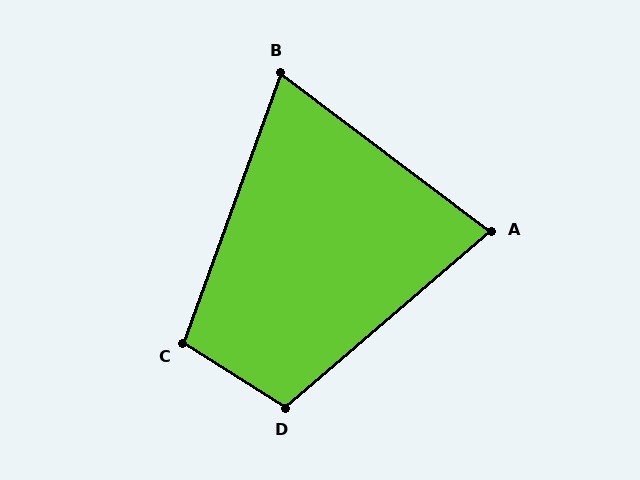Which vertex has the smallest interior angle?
B, at approximately 73 degrees.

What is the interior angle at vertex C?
Approximately 102 degrees (obtuse).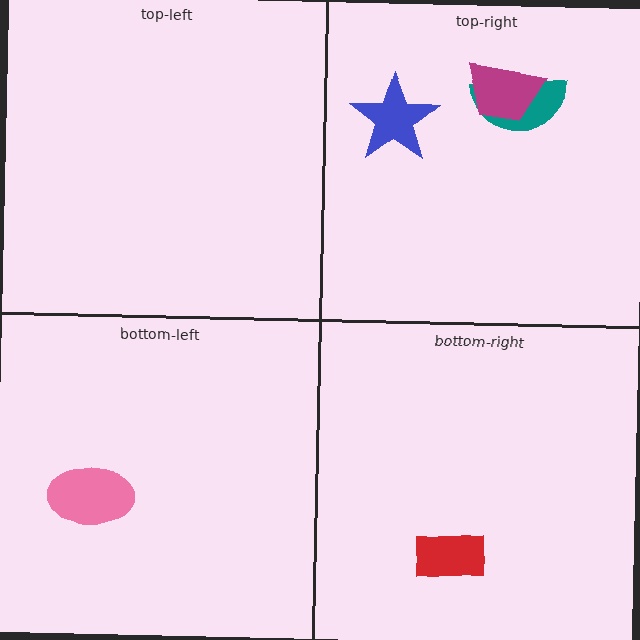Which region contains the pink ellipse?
The bottom-left region.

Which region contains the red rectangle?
The bottom-right region.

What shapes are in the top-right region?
The teal semicircle, the magenta trapezoid, the blue star.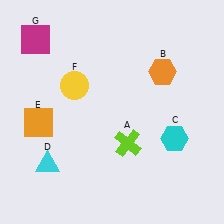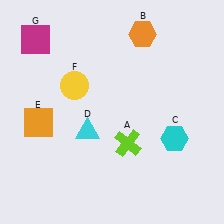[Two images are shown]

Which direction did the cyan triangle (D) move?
The cyan triangle (D) moved right.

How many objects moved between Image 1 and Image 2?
2 objects moved between the two images.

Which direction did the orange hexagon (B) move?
The orange hexagon (B) moved up.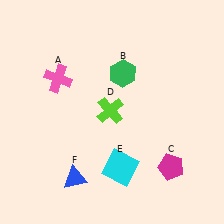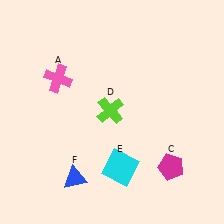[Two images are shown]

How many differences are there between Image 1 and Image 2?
There is 1 difference between the two images.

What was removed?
The green hexagon (B) was removed in Image 2.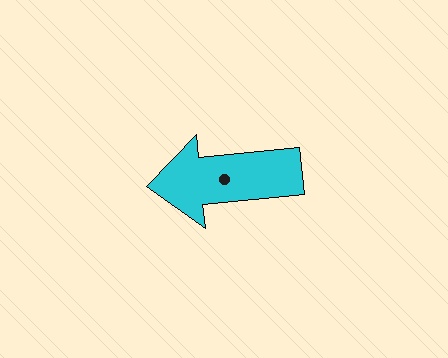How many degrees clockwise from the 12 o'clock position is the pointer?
Approximately 264 degrees.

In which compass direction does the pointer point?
West.